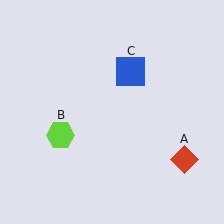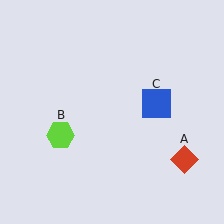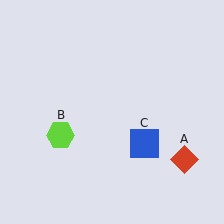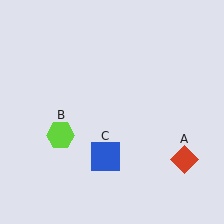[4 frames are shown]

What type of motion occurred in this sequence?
The blue square (object C) rotated clockwise around the center of the scene.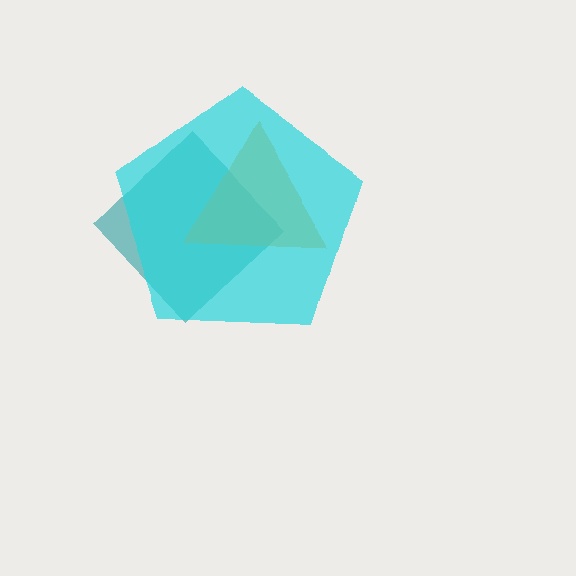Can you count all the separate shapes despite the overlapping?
Yes, there are 3 separate shapes.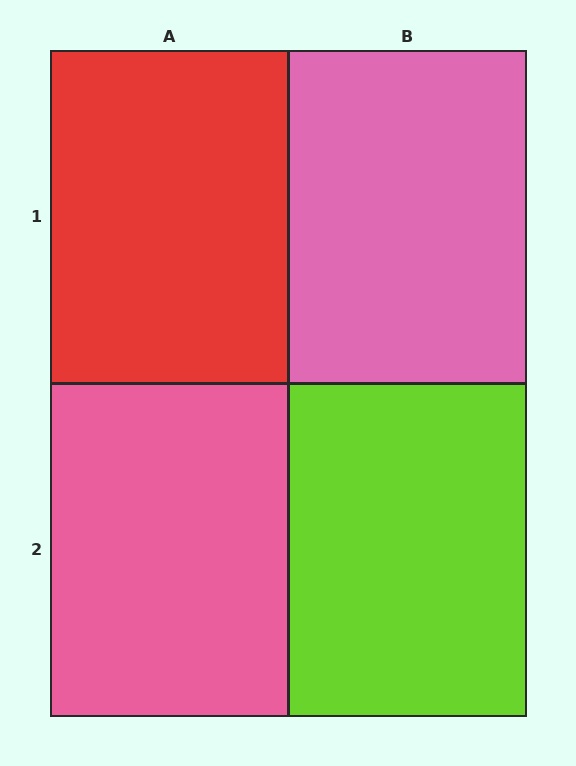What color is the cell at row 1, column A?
Red.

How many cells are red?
1 cell is red.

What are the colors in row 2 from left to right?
Pink, lime.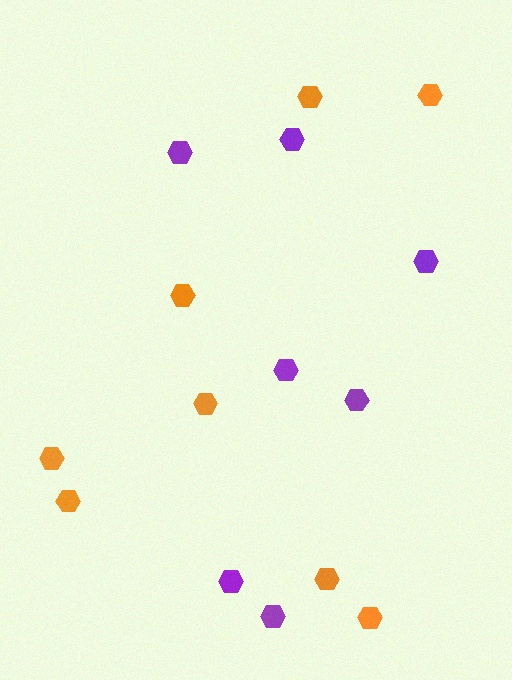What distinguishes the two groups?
There are 2 groups: one group of purple hexagons (7) and one group of orange hexagons (8).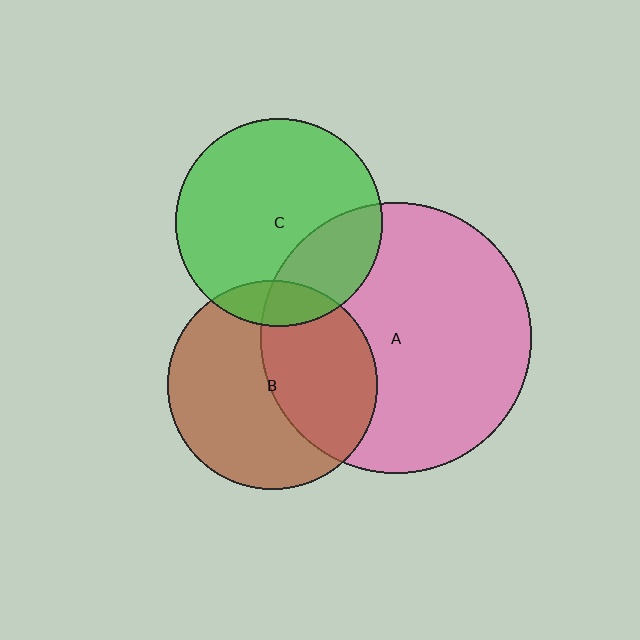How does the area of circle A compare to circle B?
Approximately 1.7 times.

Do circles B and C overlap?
Yes.